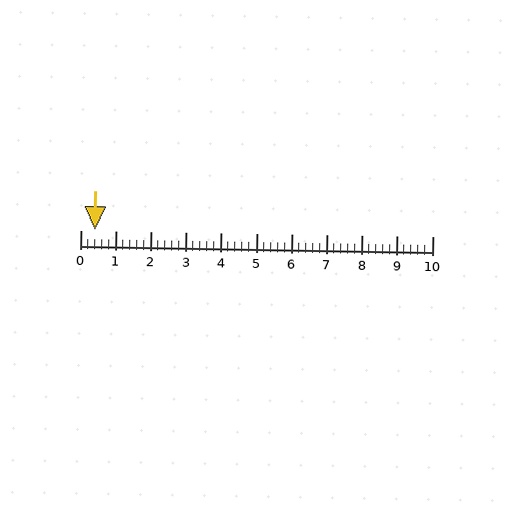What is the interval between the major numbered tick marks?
The major tick marks are spaced 1 units apart.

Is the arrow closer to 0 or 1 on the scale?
The arrow is closer to 0.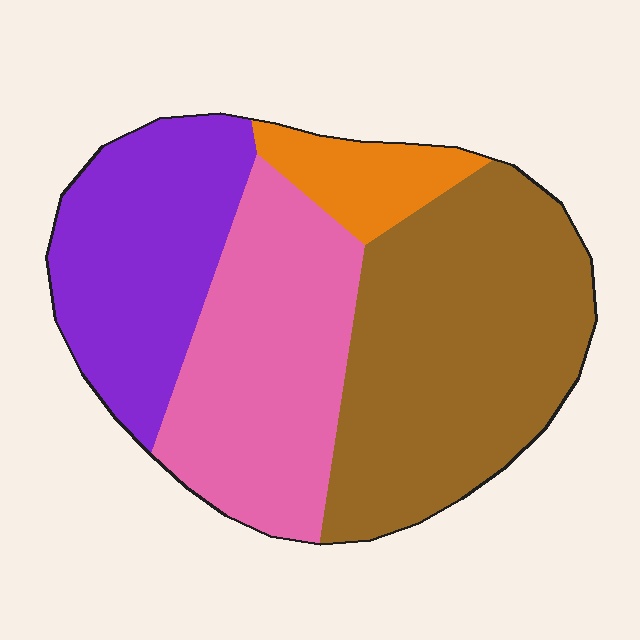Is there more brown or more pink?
Brown.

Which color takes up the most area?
Brown, at roughly 40%.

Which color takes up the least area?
Orange, at roughly 10%.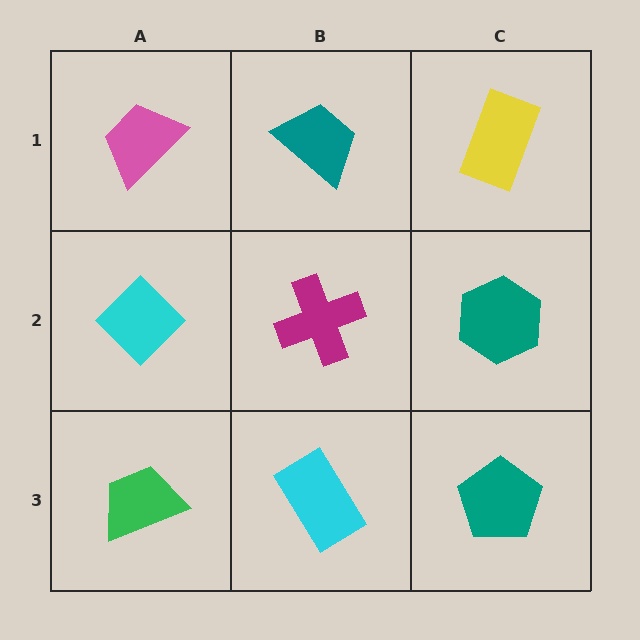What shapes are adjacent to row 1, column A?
A cyan diamond (row 2, column A), a teal trapezoid (row 1, column B).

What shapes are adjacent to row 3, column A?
A cyan diamond (row 2, column A), a cyan rectangle (row 3, column B).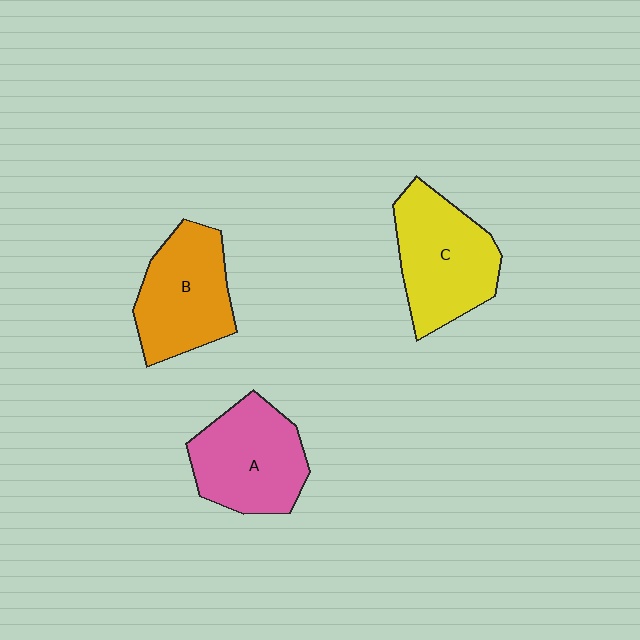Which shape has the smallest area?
Shape B (orange).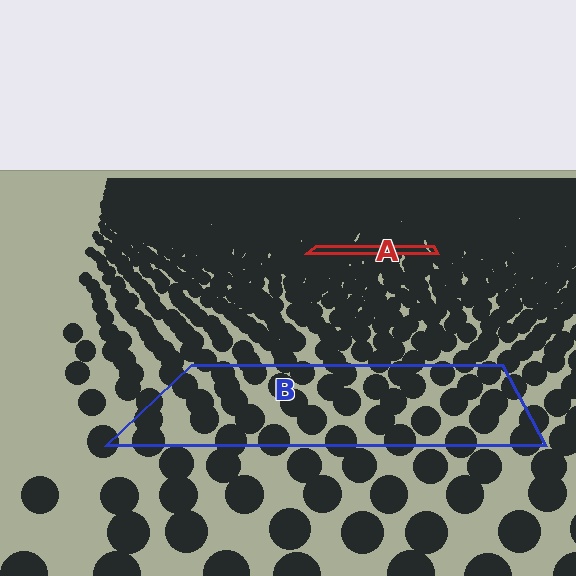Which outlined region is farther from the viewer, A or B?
Region A is farther from the viewer — the texture elements inside it appear smaller and more densely packed.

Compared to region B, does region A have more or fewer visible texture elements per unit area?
Region A has more texture elements per unit area — they are packed more densely because it is farther away.